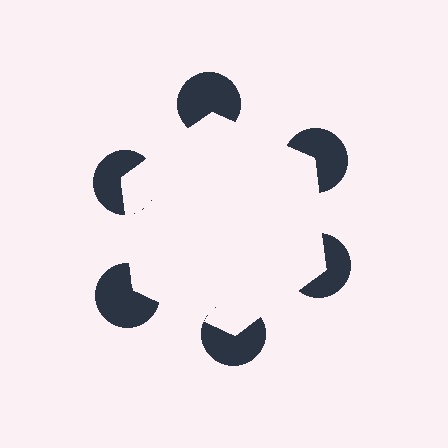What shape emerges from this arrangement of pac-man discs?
An illusory hexagon — its edges are inferred from the aligned wedge cuts in the pac-man discs, not physically drawn.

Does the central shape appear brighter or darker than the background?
It typically appears slightly brighter than the background, even though no actual brightness change is drawn.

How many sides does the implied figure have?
6 sides.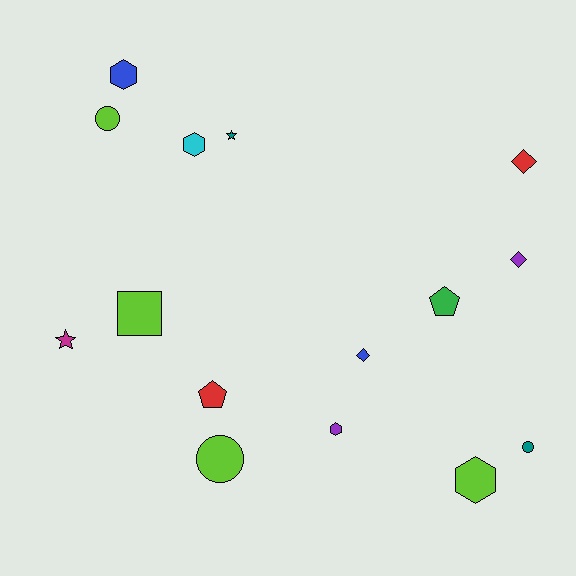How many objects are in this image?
There are 15 objects.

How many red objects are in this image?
There are 2 red objects.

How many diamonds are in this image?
There are 3 diamonds.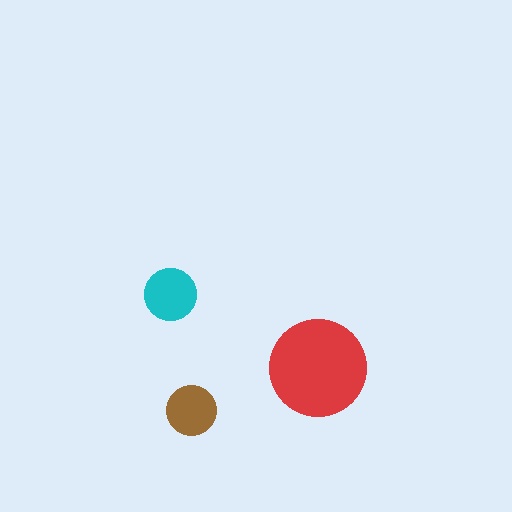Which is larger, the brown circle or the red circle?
The red one.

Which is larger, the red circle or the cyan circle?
The red one.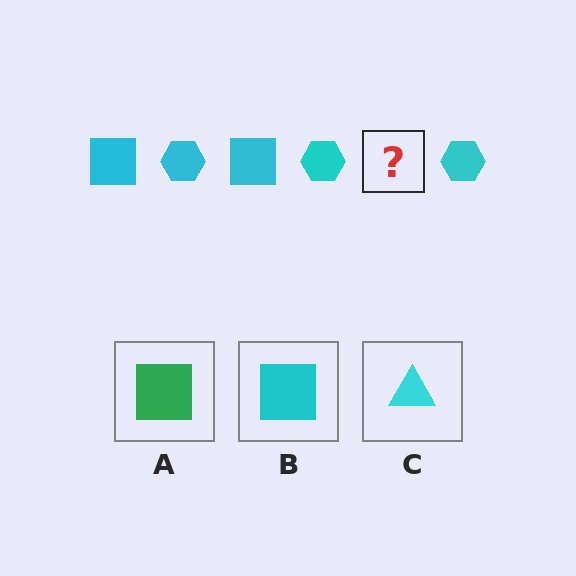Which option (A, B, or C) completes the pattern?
B.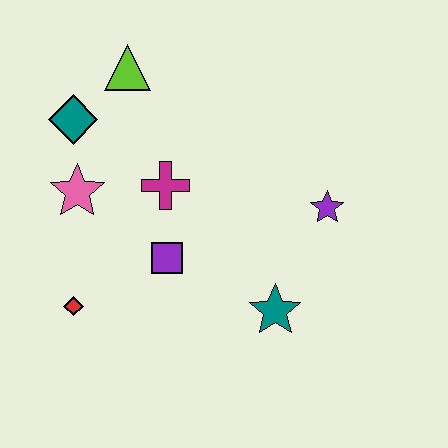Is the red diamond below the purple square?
Yes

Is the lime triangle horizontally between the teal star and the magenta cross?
No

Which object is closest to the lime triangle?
The teal diamond is closest to the lime triangle.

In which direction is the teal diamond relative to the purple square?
The teal diamond is above the purple square.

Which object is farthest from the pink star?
The purple star is farthest from the pink star.